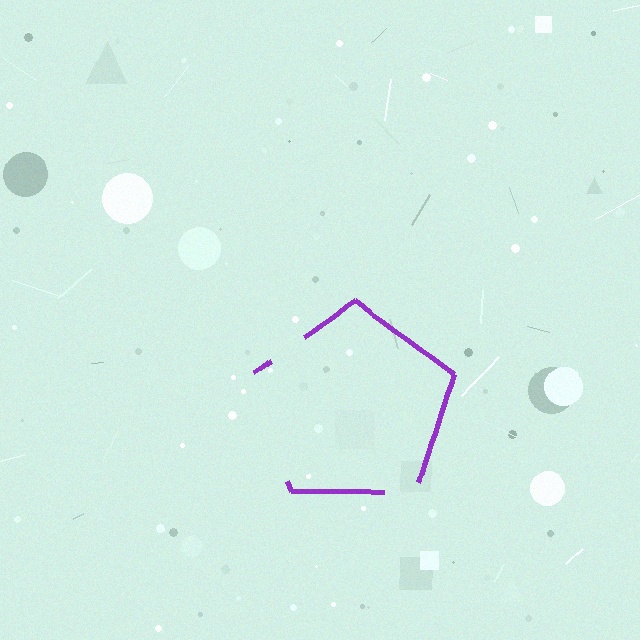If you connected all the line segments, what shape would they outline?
They would outline a pentagon.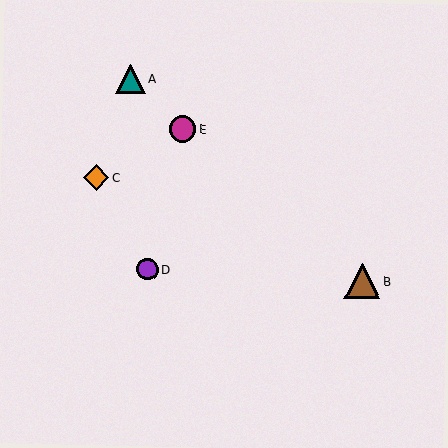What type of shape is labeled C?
Shape C is an orange diamond.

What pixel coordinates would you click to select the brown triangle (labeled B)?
Click at (362, 281) to select the brown triangle B.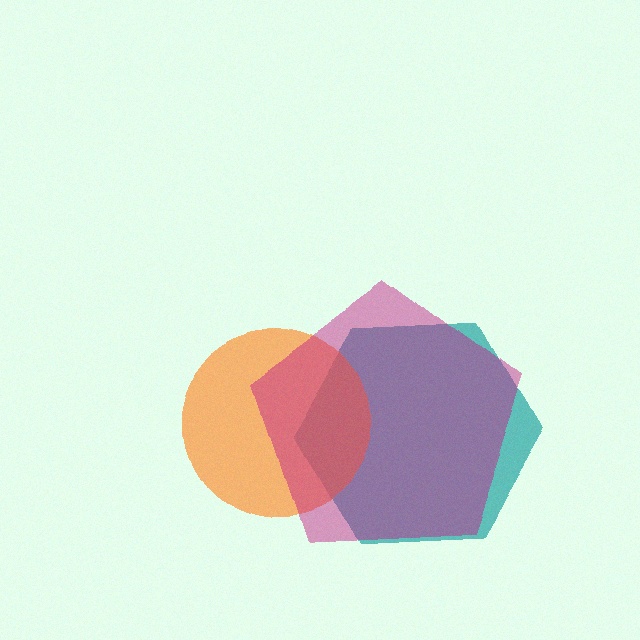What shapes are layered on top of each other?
The layered shapes are: a teal hexagon, an orange circle, a magenta pentagon.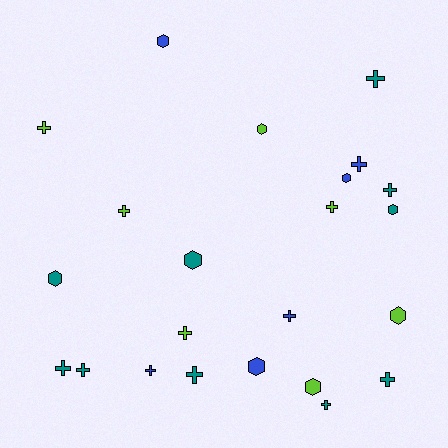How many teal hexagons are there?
There are 3 teal hexagons.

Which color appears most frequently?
Teal, with 10 objects.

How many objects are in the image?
There are 23 objects.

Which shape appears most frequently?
Cross, with 14 objects.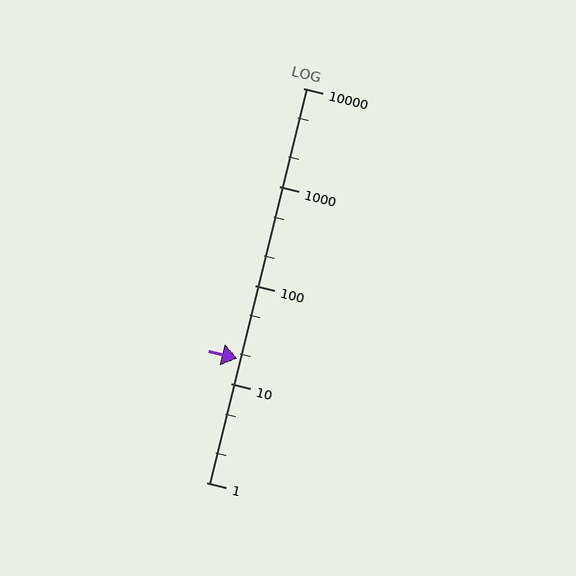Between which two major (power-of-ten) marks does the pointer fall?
The pointer is between 10 and 100.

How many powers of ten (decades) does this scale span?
The scale spans 4 decades, from 1 to 10000.